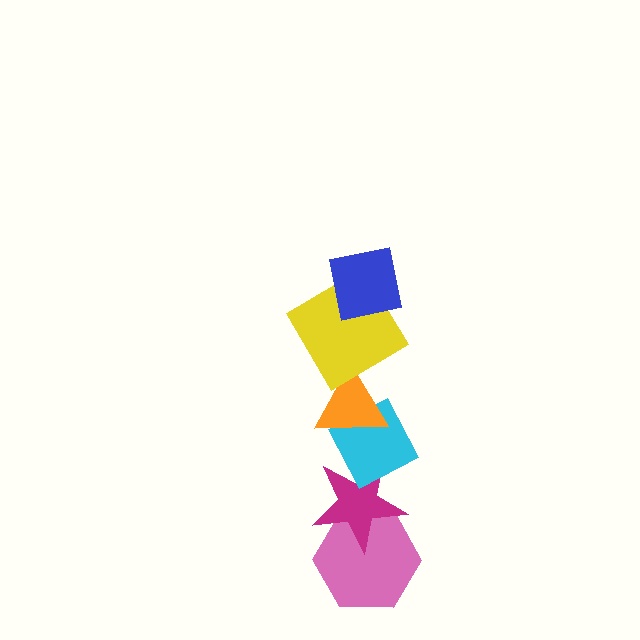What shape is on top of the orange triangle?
The yellow diamond is on top of the orange triangle.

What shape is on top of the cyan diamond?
The orange triangle is on top of the cyan diamond.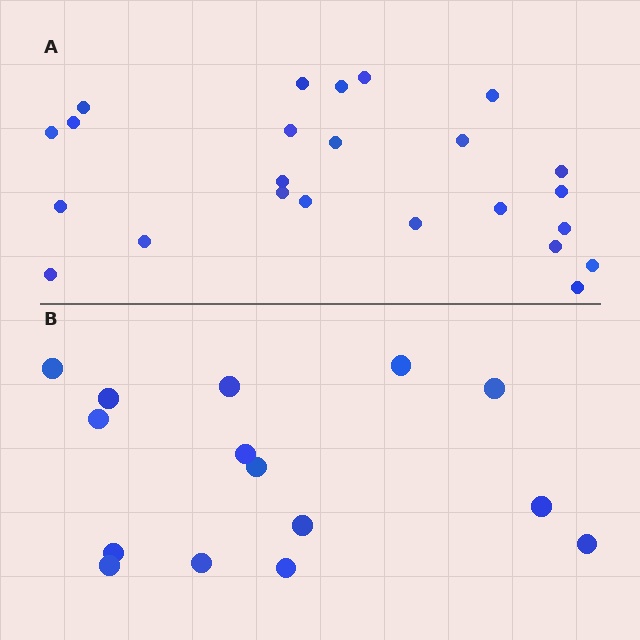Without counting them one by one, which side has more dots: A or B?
Region A (the top region) has more dots.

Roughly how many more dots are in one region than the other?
Region A has roughly 8 or so more dots than region B.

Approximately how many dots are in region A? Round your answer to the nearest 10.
About 20 dots. (The exact count is 24, which rounds to 20.)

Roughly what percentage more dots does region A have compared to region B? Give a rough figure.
About 60% more.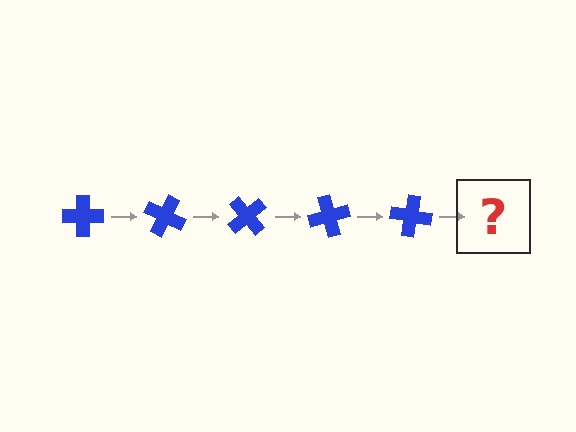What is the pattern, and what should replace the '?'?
The pattern is that the cross rotates 25 degrees each step. The '?' should be a blue cross rotated 125 degrees.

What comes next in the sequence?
The next element should be a blue cross rotated 125 degrees.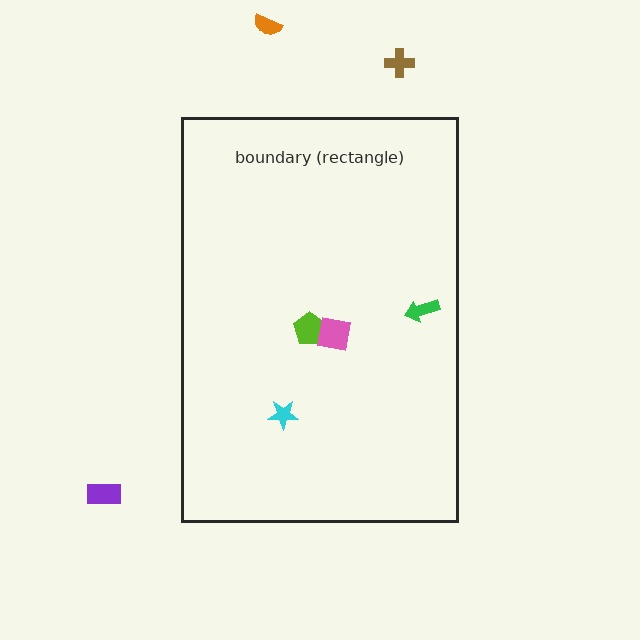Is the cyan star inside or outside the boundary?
Inside.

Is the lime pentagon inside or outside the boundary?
Inside.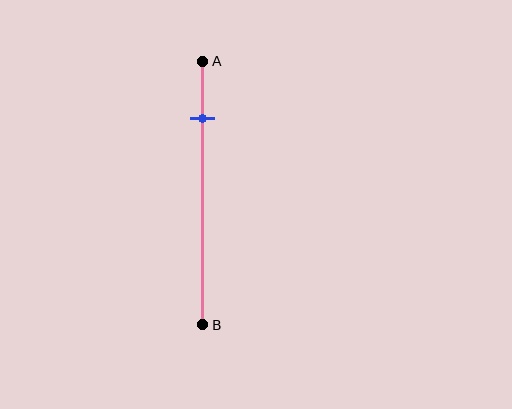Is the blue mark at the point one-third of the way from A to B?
No, the mark is at about 20% from A, not at the 33% one-third point.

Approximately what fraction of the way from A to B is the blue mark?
The blue mark is approximately 20% of the way from A to B.